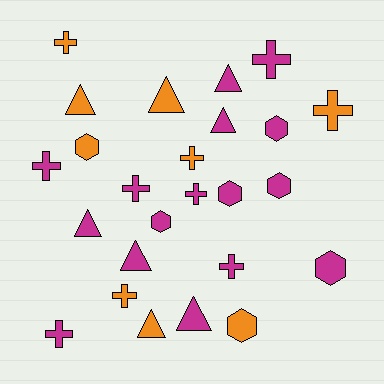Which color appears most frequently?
Magenta, with 16 objects.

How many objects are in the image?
There are 25 objects.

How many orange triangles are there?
There are 3 orange triangles.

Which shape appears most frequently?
Cross, with 10 objects.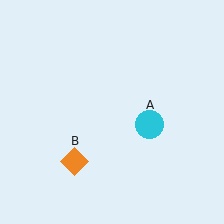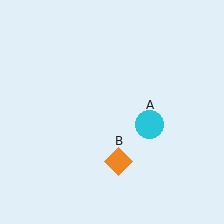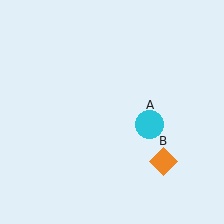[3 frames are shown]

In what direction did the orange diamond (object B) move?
The orange diamond (object B) moved right.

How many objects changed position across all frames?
1 object changed position: orange diamond (object B).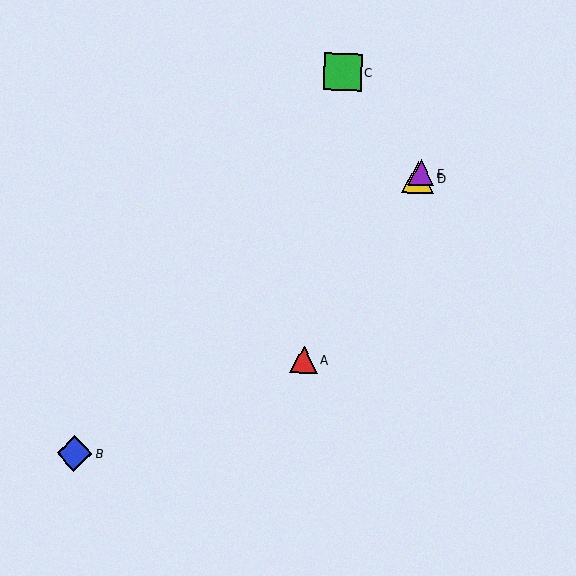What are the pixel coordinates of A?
Object A is at (304, 360).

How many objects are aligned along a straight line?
3 objects (A, D, E) are aligned along a straight line.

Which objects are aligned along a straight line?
Objects A, D, E are aligned along a straight line.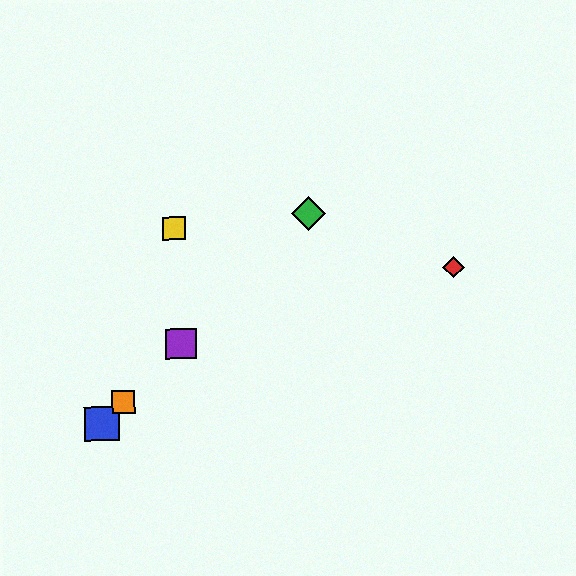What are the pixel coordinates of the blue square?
The blue square is at (102, 424).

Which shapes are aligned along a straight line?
The blue square, the green diamond, the purple square, the orange square are aligned along a straight line.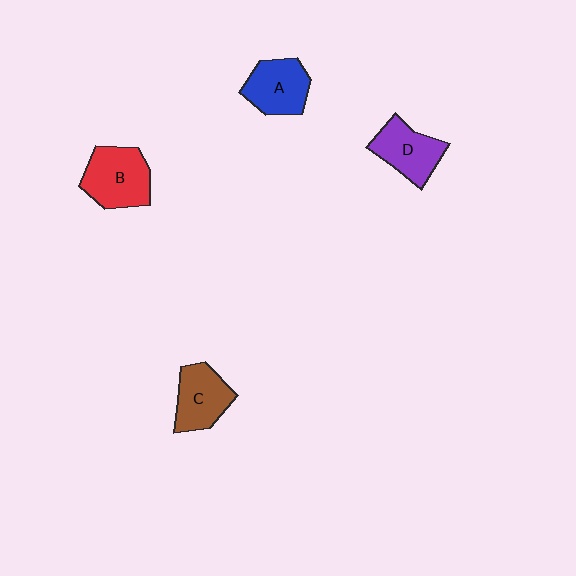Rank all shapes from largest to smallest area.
From largest to smallest: B (red), A (blue), C (brown), D (purple).